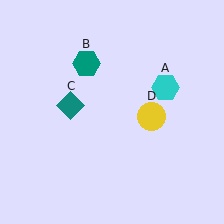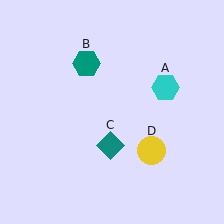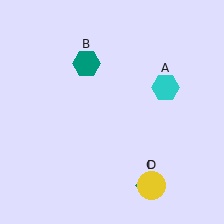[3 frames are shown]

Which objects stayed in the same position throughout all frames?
Cyan hexagon (object A) and teal hexagon (object B) remained stationary.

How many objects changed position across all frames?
2 objects changed position: teal diamond (object C), yellow circle (object D).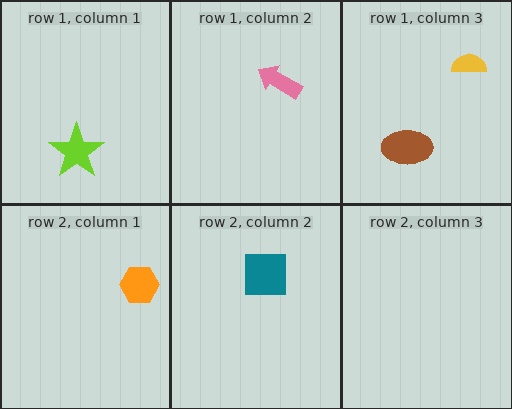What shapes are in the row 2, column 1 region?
The orange hexagon.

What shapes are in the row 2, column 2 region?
The teal square.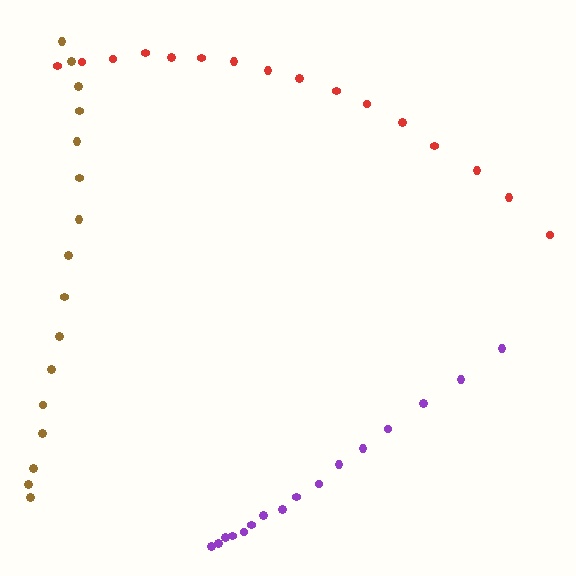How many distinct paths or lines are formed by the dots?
There are 3 distinct paths.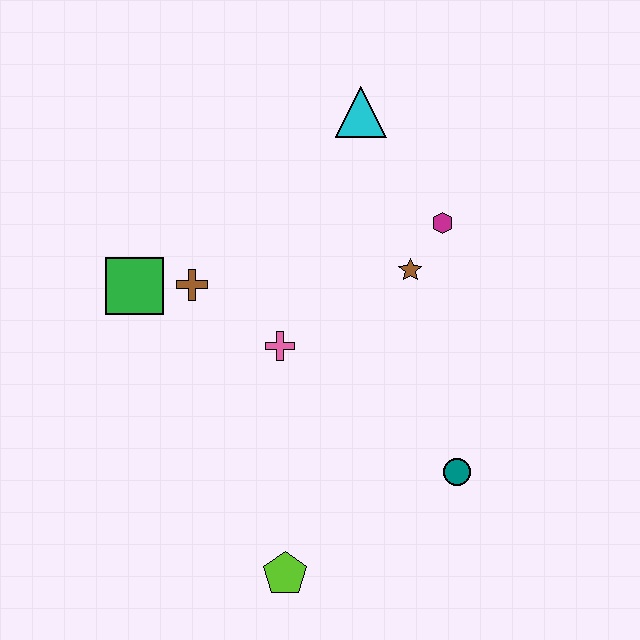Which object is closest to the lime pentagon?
The teal circle is closest to the lime pentagon.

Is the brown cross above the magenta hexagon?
No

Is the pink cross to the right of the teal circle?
No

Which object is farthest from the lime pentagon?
The cyan triangle is farthest from the lime pentagon.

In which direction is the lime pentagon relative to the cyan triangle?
The lime pentagon is below the cyan triangle.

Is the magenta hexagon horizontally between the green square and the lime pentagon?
No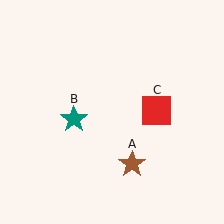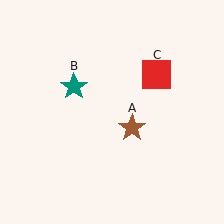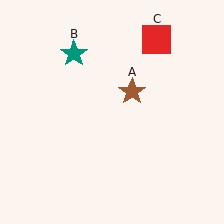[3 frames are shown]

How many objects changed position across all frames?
3 objects changed position: brown star (object A), teal star (object B), red square (object C).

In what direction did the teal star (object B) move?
The teal star (object B) moved up.